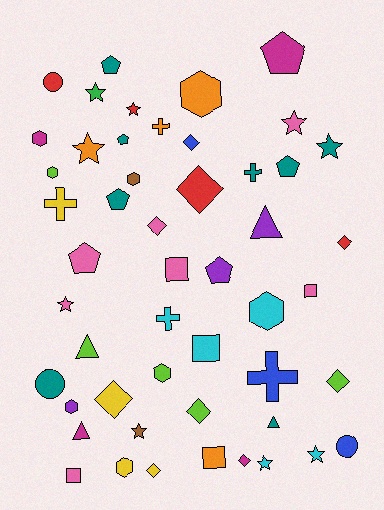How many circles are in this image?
There are 3 circles.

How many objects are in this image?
There are 50 objects.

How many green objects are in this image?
There is 1 green object.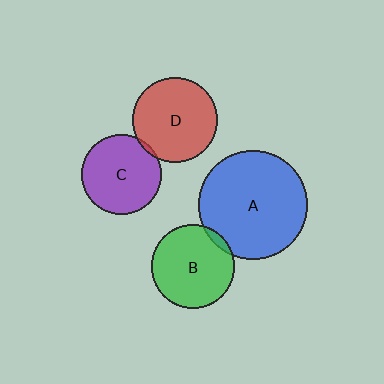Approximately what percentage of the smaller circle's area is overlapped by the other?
Approximately 5%.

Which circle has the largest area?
Circle A (blue).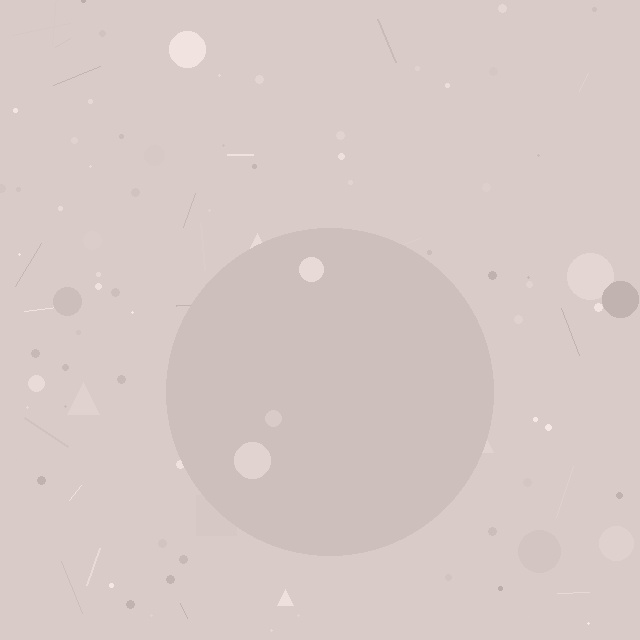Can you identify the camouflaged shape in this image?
The camouflaged shape is a circle.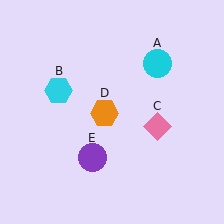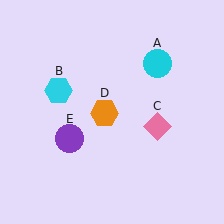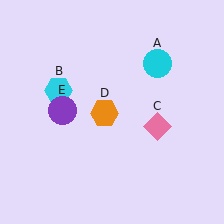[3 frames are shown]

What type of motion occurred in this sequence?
The purple circle (object E) rotated clockwise around the center of the scene.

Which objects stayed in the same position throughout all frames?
Cyan circle (object A) and cyan hexagon (object B) and pink diamond (object C) and orange hexagon (object D) remained stationary.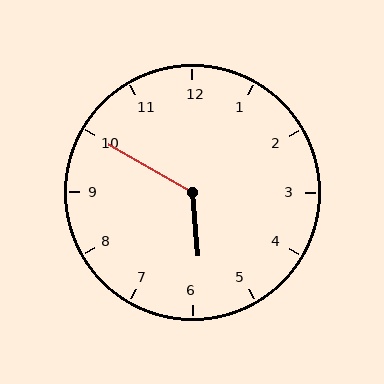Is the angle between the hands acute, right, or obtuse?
It is obtuse.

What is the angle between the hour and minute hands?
Approximately 125 degrees.